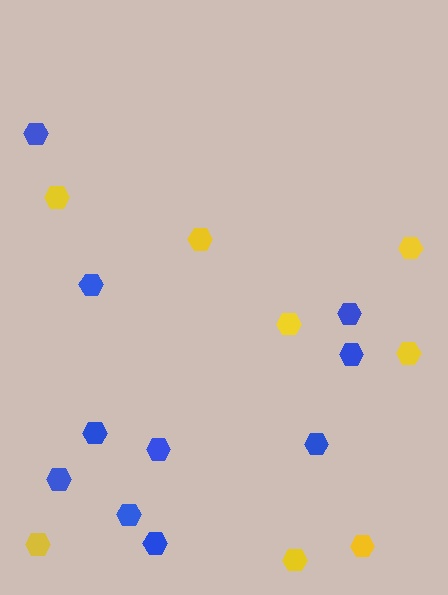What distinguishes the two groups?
There are 2 groups: one group of yellow hexagons (8) and one group of blue hexagons (10).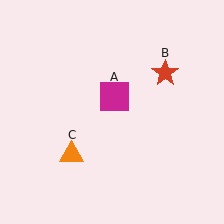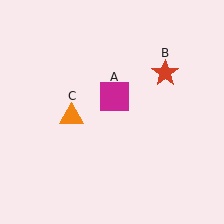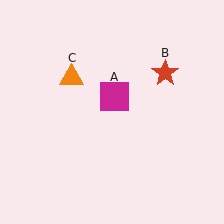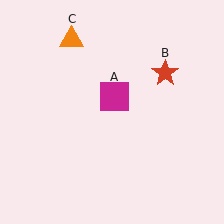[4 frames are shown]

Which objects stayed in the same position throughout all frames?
Magenta square (object A) and red star (object B) remained stationary.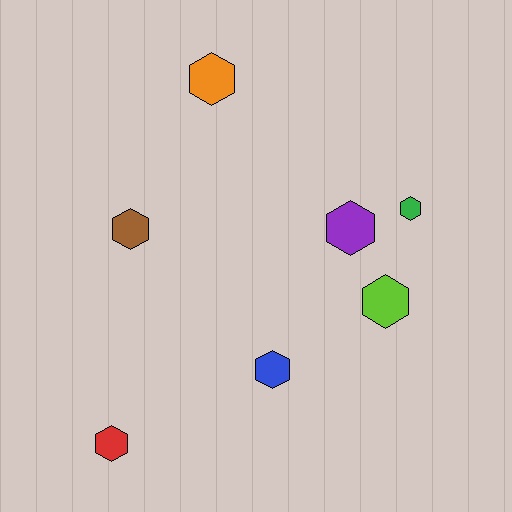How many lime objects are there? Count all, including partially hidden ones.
There is 1 lime object.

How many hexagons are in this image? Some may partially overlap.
There are 7 hexagons.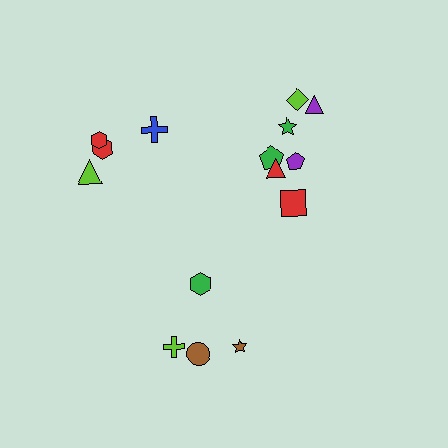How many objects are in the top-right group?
There are 7 objects.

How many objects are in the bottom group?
There are 4 objects.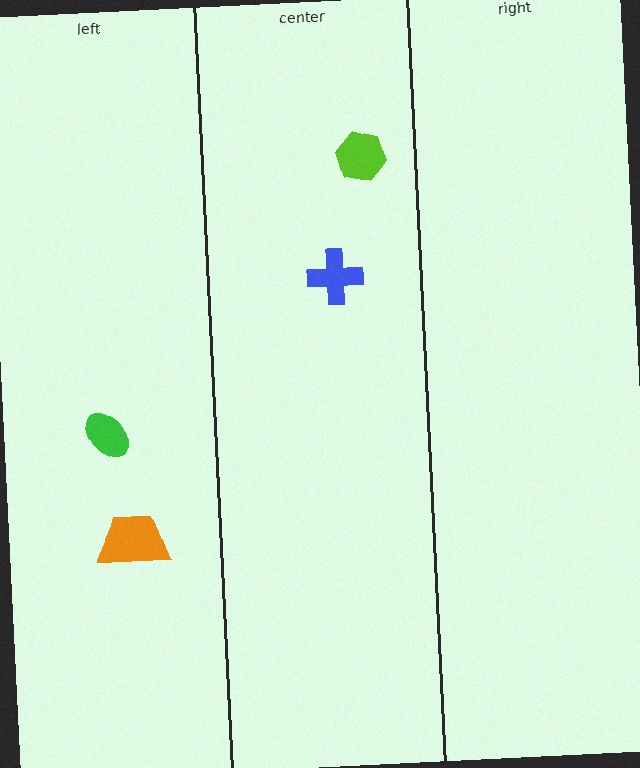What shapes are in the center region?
The lime hexagon, the blue cross.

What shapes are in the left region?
The orange trapezoid, the green ellipse.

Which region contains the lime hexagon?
The center region.